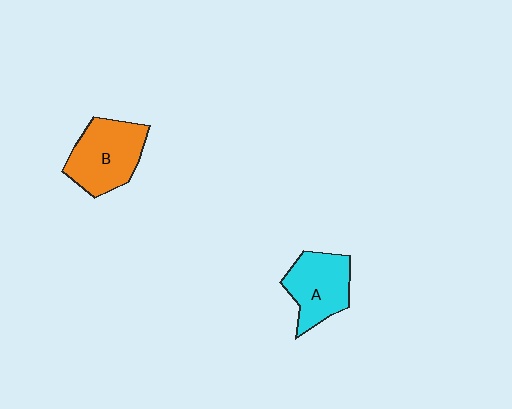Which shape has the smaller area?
Shape A (cyan).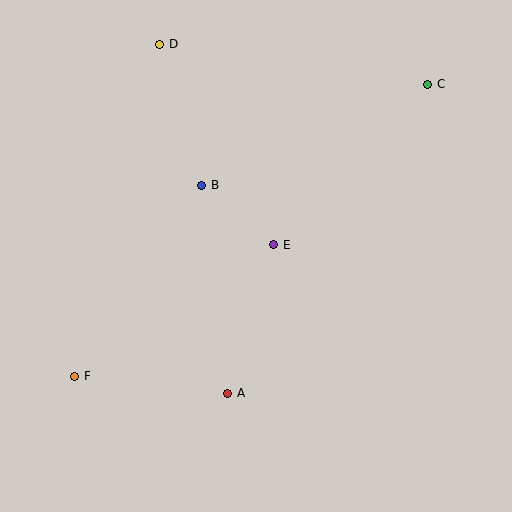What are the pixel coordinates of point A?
Point A is at (228, 393).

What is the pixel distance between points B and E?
The distance between B and E is 93 pixels.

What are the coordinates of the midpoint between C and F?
The midpoint between C and F is at (251, 230).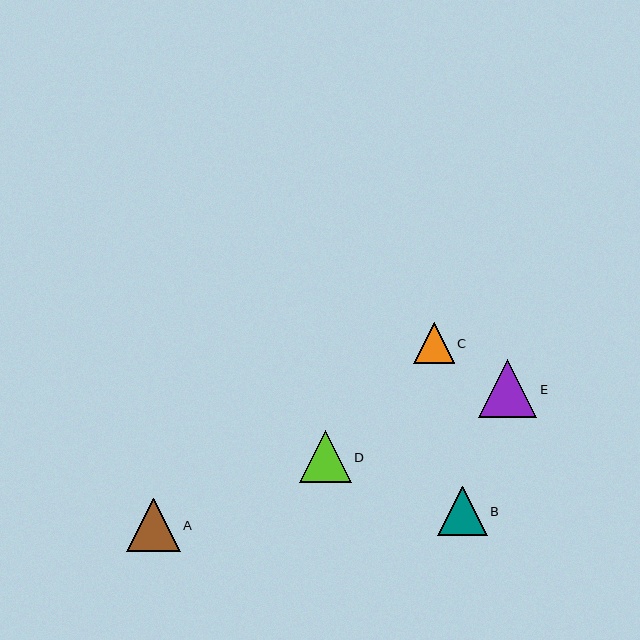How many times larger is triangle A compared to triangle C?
Triangle A is approximately 1.3 times the size of triangle C.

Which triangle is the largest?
Triangle E is the largest with a size of approximately 58 pixels.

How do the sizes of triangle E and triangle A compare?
Triangle E and triangle A are approximately the same size.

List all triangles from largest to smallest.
From largest to smallest: E, A, D, B, C.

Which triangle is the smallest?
Triangle C is the smallest with a size of approximately 41 pixels.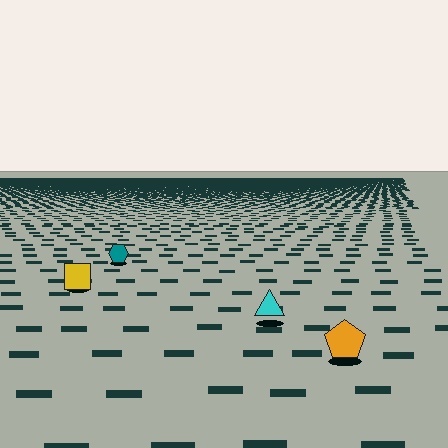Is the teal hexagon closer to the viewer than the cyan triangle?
No. The cyan triangle is closer — you can tell from the texture gradient: the ground texture is coarser near it.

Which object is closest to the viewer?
The orange pentagon is closest. The texture marks near it are larger and more spread out.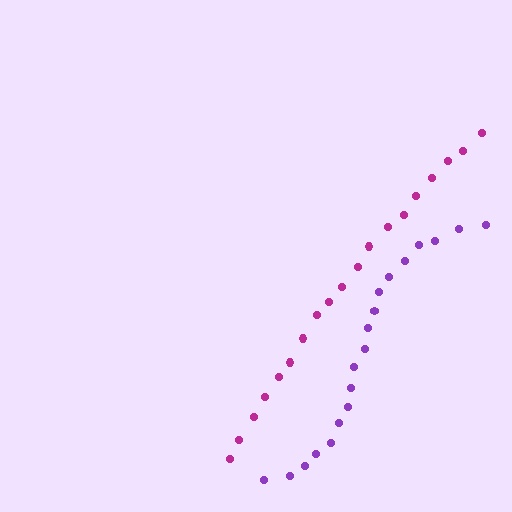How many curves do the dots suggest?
There are 2 distinct paths.